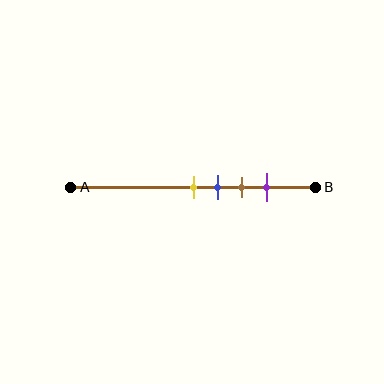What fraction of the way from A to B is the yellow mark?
The yellow mark is approximately 50% (0.5) of the way from A to B.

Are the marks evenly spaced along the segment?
Yes, the marks are approximately evenly spaced.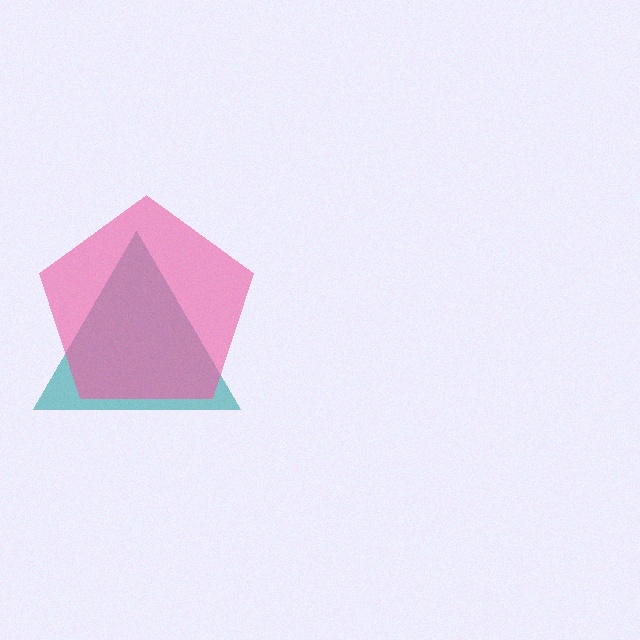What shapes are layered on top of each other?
The layered shapes are: a teal triangle, a pink pentagon.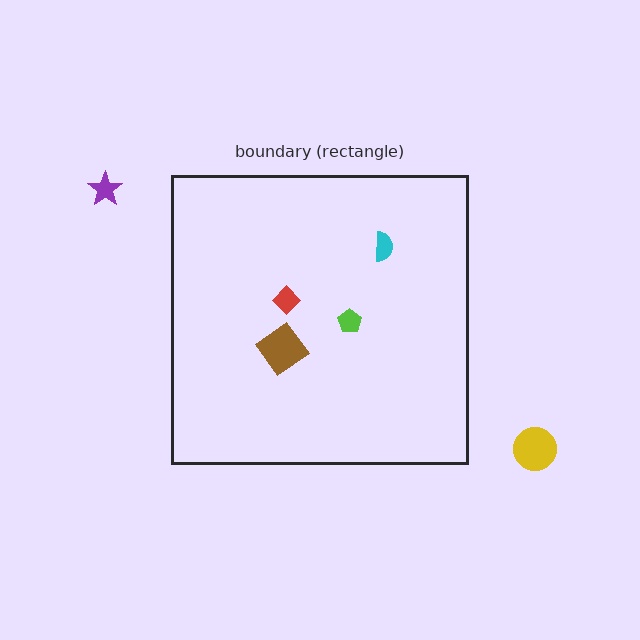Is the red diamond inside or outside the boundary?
Inside.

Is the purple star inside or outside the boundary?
Outside.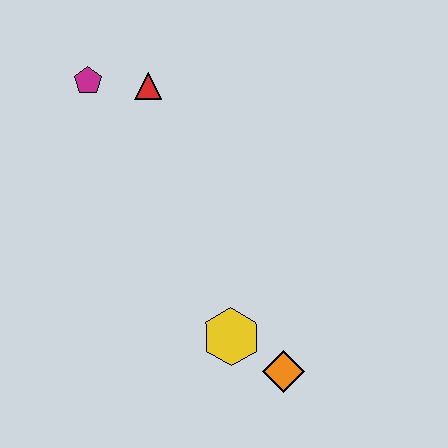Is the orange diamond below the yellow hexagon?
Yes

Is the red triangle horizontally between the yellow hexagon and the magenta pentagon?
Yes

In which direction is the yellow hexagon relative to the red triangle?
The yellow hexagon is below the red triangle.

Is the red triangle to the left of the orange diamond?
Yes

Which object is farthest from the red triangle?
The orange diamond is farthest from the red triangle.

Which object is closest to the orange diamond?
The yellow hexagon is closest to the orange diamond.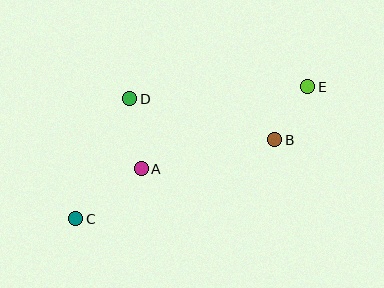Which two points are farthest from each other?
Points C and E are farthest from each other.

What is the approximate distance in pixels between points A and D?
The distance between A and D is approximately 71 pixels.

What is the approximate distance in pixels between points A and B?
The distance between A and B is approximately 137 pixels.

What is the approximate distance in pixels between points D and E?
The distance between D and E is approximately 178 pixels.